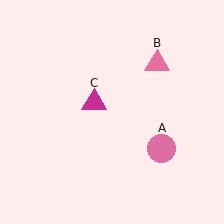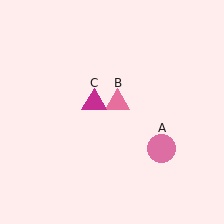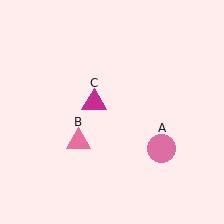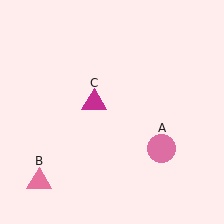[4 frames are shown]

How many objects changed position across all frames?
1 object changed position: pink triangle (object B).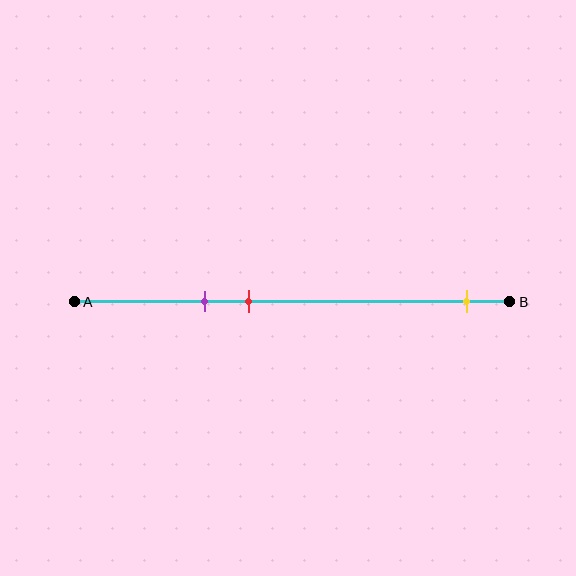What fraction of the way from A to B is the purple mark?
The purple mark is approximately 30% (0.3) of the way from A to B.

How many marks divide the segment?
There are 3 marks dividing the segment.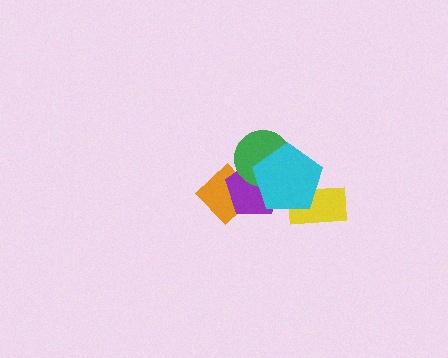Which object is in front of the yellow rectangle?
The cyan pentagon is in front of the yellow rectangle.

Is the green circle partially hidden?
Yes, it is partially covered by another shape.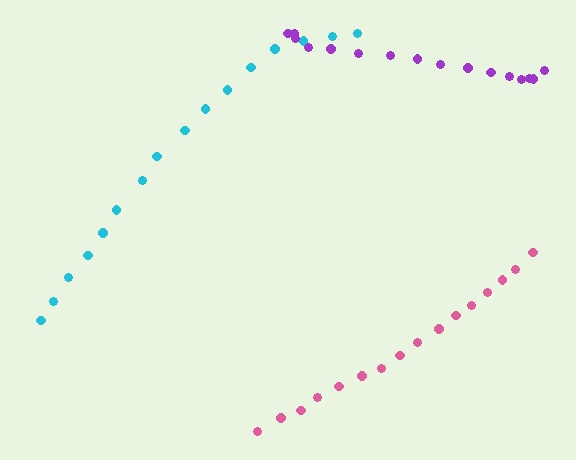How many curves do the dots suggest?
There are 3 distinct paths.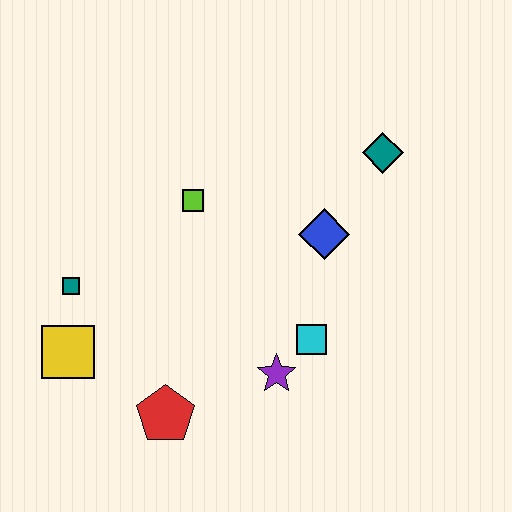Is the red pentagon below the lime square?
Yes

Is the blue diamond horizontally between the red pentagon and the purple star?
No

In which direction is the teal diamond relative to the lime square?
The teal diamond is to the right of the lime square.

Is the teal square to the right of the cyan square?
No